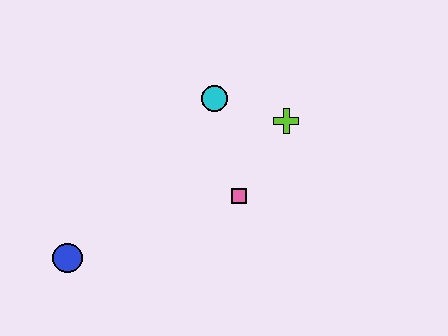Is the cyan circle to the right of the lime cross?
No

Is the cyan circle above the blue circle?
Yes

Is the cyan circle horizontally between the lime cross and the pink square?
No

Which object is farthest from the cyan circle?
The blue circle is farthest from the cyan circle.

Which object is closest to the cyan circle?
The lime cross is closest to the cyan circle.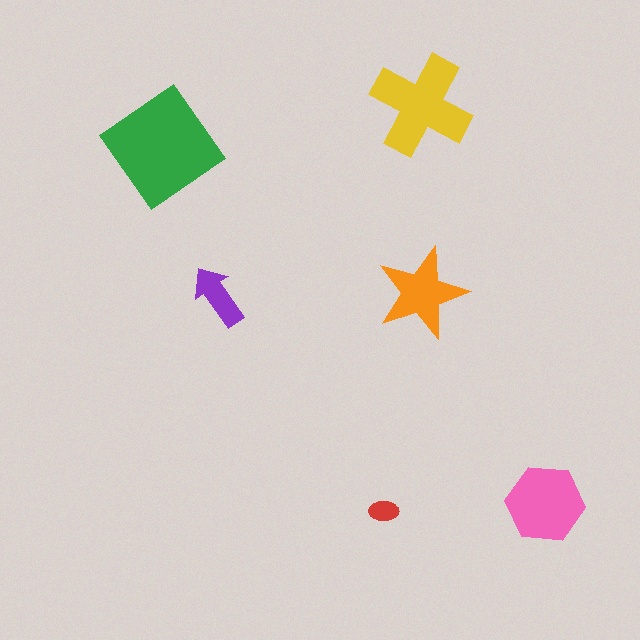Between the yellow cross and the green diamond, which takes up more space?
The green diamond.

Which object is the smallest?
The red ellipse.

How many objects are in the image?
There are 6 objects in the image.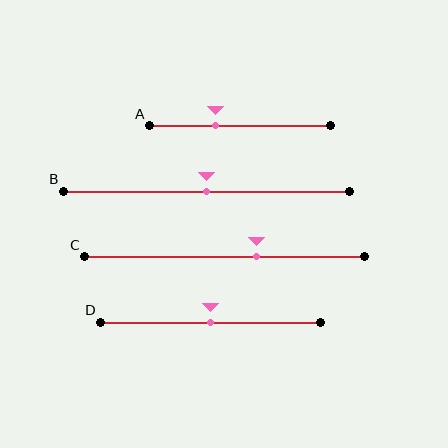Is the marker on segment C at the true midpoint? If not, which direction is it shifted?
No, the marker on segment C is shifted to the right by about 11% of the segment length.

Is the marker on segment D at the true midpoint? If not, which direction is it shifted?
Yes, the marker on segment D is at the true midpoint.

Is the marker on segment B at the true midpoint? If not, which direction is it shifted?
Yes, the marker on segment B is at the true midpoint.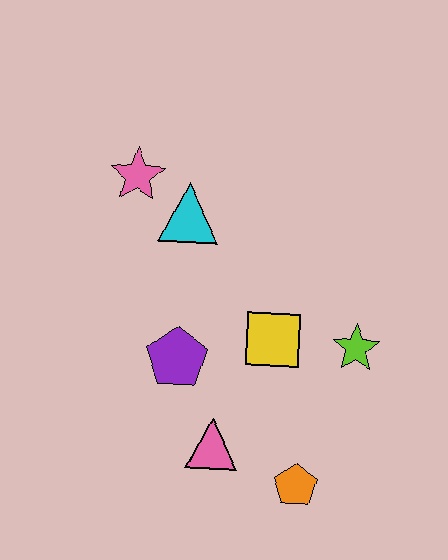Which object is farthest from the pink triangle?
The pink star is farthest from the pink triangle.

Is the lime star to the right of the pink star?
Yes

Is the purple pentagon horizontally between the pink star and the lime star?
Yes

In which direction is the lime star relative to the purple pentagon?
The lime star is to the right of the purple pentagon.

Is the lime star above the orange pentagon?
Yes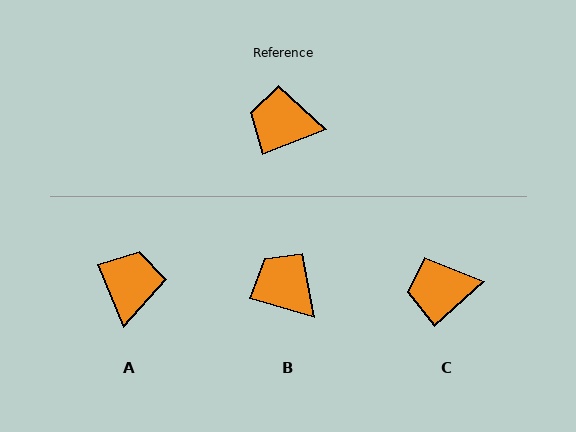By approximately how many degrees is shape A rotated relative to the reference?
Approximately 89 degrees clockwise.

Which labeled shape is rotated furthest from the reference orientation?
A, about 89 degrees away.